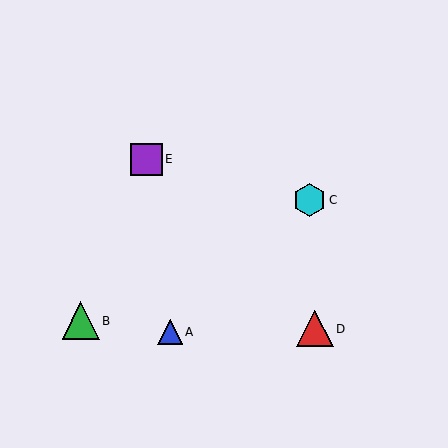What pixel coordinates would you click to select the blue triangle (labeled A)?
Click at (170, 332) to select the blue triangle A.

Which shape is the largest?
The green triangle (labeled B) is the largest.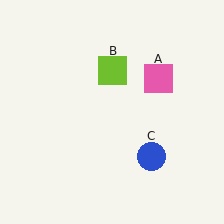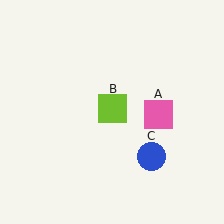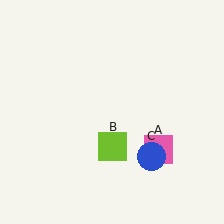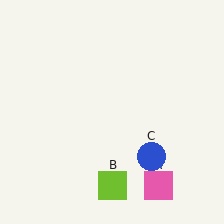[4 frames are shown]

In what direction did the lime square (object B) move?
The lime square (object B) moved down.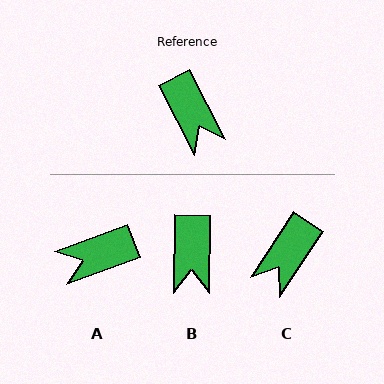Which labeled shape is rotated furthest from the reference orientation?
A, about 97 degrees away.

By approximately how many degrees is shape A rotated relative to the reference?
Approximately 97 degrees clockwise.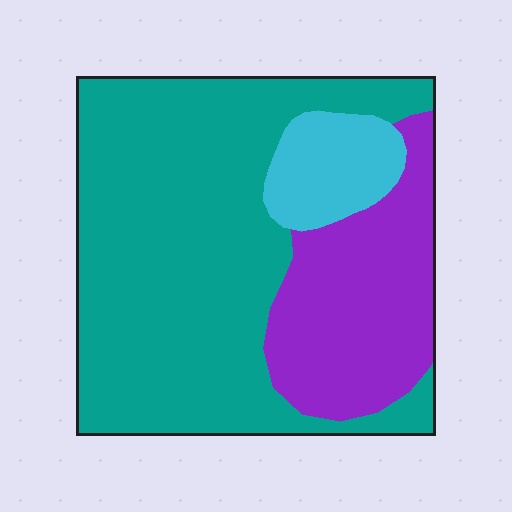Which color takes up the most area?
Teal, at roughly 65%.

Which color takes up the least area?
Cyan, at roughly 10%.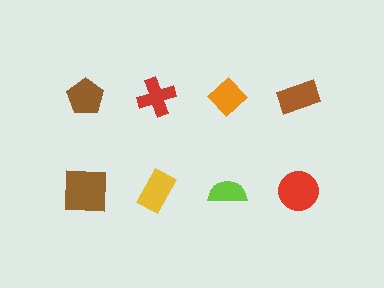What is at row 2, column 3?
A lime semicircle.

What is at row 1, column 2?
A red cross.